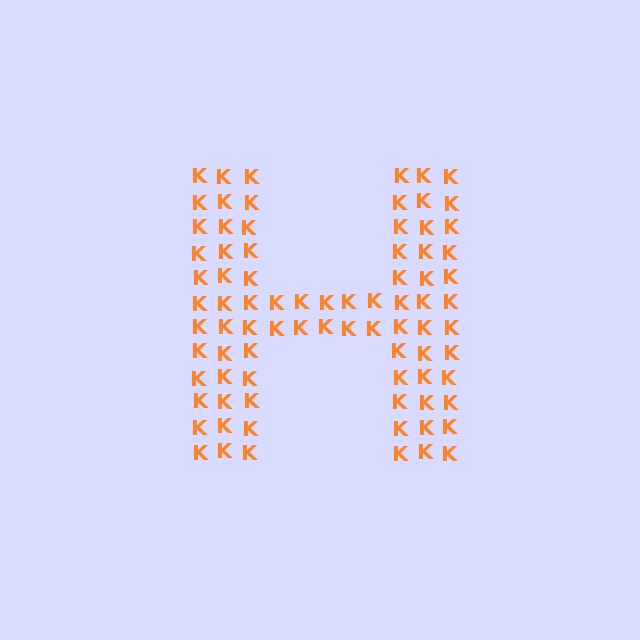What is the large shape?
The large shape is the letter H.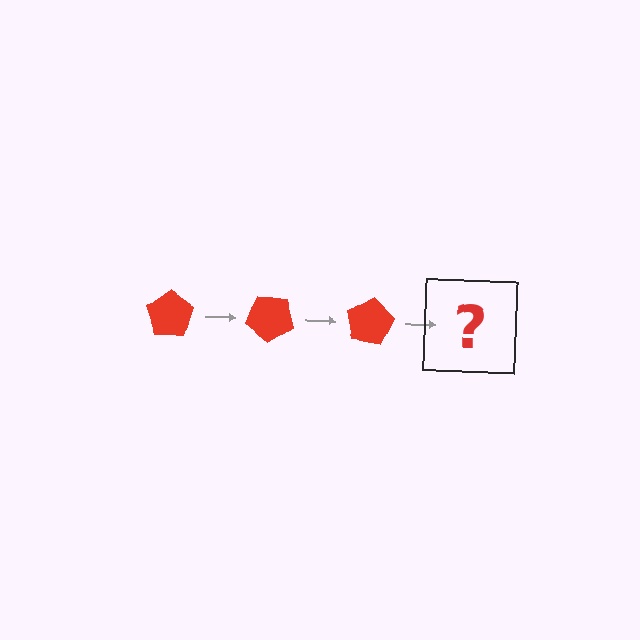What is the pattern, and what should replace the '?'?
The pattern is that the pentagon rotates 40 degrees each step. The '?' should be a red pentagon rotated 120 degrees.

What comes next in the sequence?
The next element should be a red pentagon rotated 120 degrees.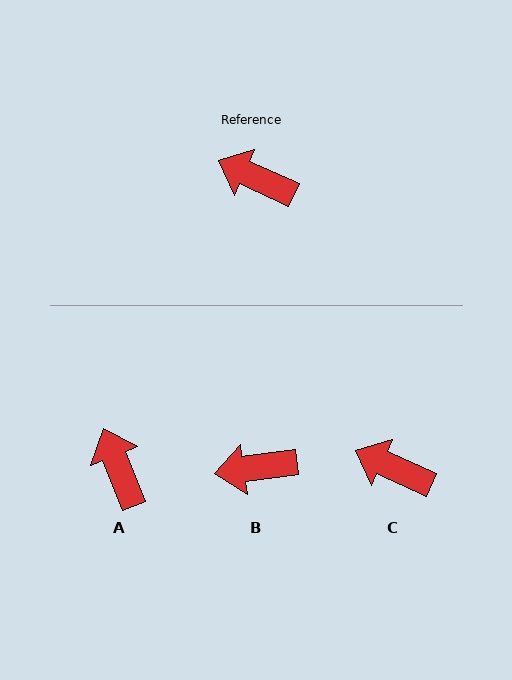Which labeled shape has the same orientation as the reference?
C.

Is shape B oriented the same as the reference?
No, it is off by about 32 degrees.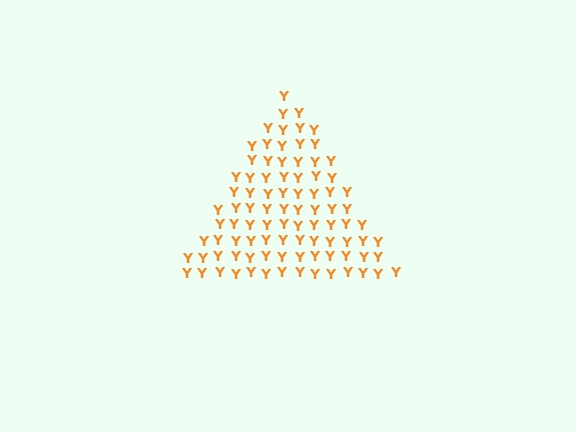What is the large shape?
The large shape is a triangle.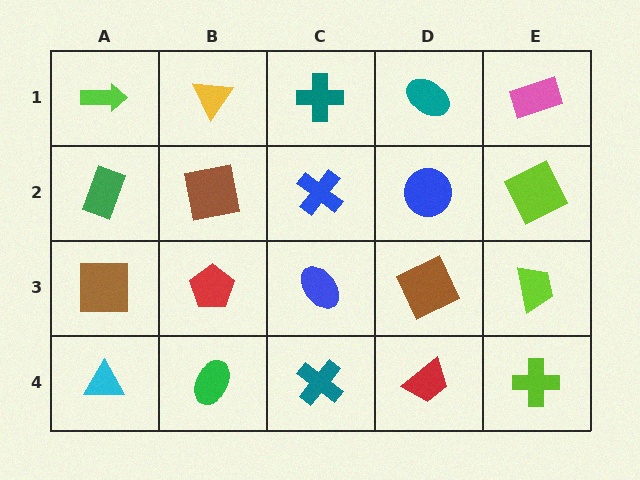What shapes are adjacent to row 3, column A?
A green rectangle (row 2, column A), a cyan triangle (row 4, column A), a red pentagon (row 3, column B).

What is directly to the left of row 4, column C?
A green ellipse.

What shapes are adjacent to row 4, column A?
A brown square (row 3, column A), a green ellipse (row 4, column B).